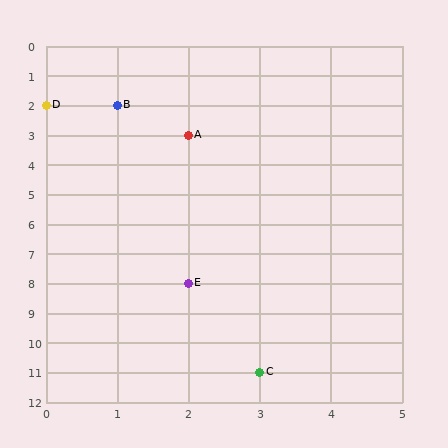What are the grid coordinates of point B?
Point B is at grid coordinates (1, 2).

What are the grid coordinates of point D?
Point D is at grid coordinates (0, 2).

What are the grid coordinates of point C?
Point C is at grid coordinates (3, 11).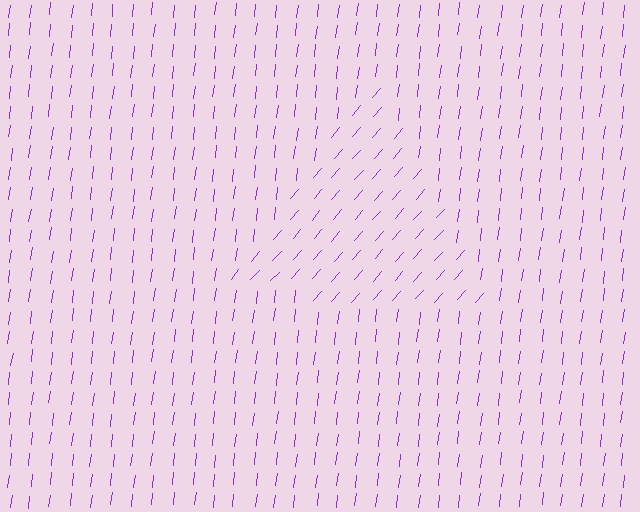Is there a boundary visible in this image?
Yes, there is a texture boundary formed by a change in line orientation.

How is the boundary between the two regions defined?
The boundary is defined purely by a change in line orientation (approximately 34 degrees difference). All lines are the same color and thickness.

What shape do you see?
I see a triangle.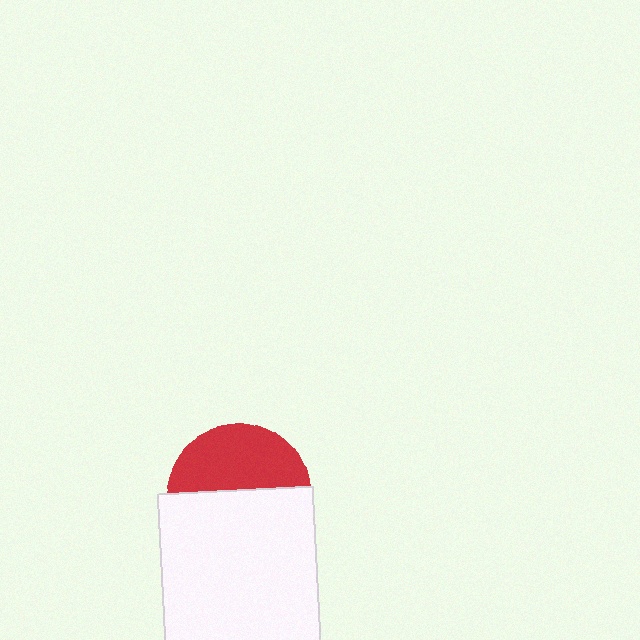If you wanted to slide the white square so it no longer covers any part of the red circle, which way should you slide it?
Slide it down — that is the most direct way to separate the two shapes.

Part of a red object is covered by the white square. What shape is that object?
It is a circle.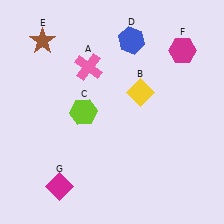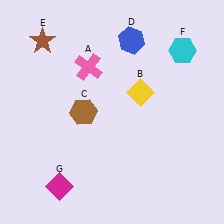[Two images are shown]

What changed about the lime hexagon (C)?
In Image 1, C is lime. In Image 2, it changed to brown.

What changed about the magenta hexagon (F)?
In Image 1, F is magenta. In Image 2, it changed to cyan.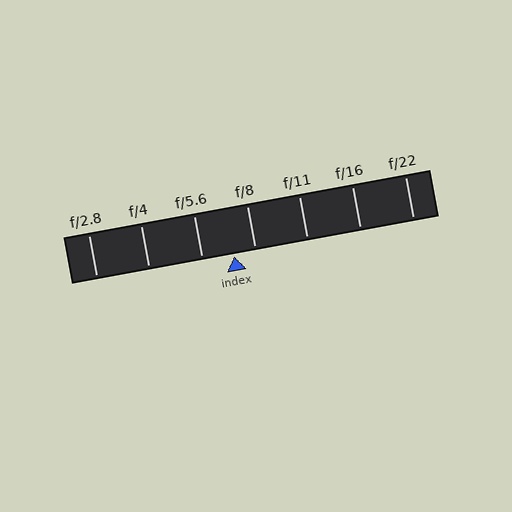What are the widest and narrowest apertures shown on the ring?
The widest aperture shown is f/2.8 and the narrowest is f/22.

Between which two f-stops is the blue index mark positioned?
The index mark is between f/5.6 and f/8.